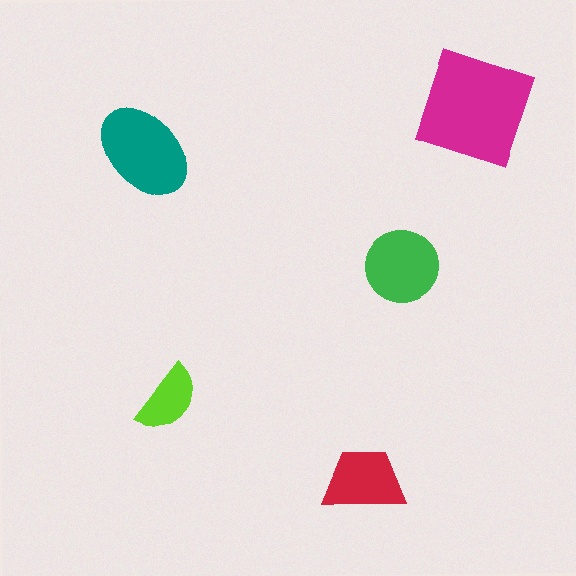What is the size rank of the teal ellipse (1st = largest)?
2nd.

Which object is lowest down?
The red trapezoid is bottommost.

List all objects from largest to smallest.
The magenta square, the teal ellipse, the green circle, the red trapezoid, the lime semicircle.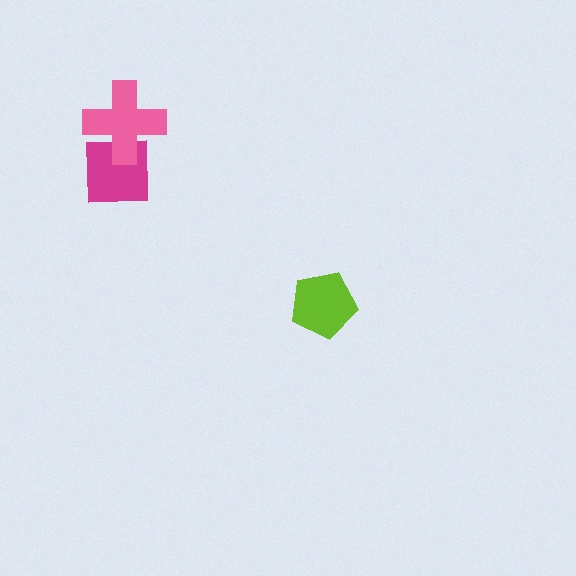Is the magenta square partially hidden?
Yes, it is partially covered by another shape.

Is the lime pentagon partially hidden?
No, no other shape covers it.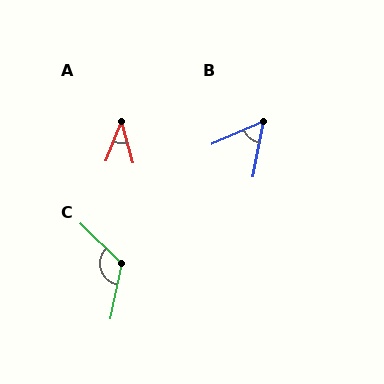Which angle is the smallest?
A, at approximately 38 degrees.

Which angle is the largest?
C, at approximately 123 degrees.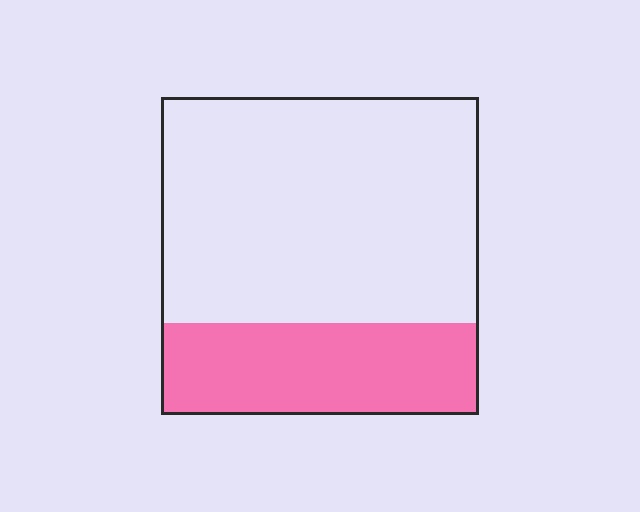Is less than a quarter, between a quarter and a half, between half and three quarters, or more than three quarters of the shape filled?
Between a quarter and a half.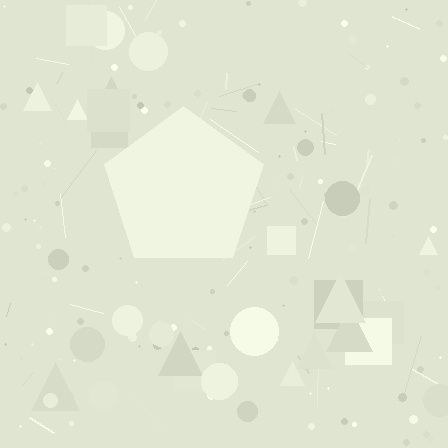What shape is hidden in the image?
A pentagon is hidden in the image.